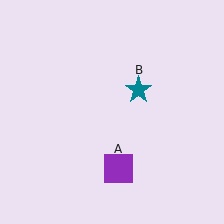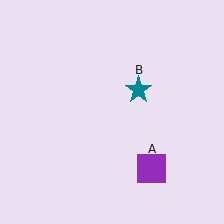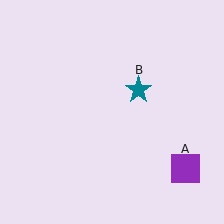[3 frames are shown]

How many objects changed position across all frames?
1 object changed position: purple square (object A).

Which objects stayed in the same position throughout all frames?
Teal star (object B) remained stationary.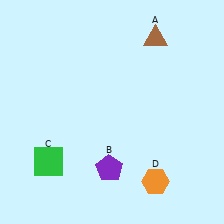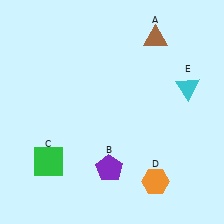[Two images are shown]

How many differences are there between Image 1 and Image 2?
There is 1 difference between the two images.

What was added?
A cyan triangle (E) was added in Image 2.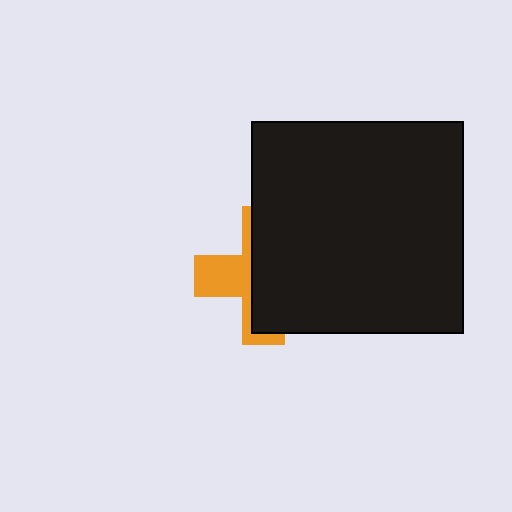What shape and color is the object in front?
The object in front is a black square.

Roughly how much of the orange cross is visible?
A small part of it is visible (roughly 38%).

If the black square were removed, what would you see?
You would see the complete orange cross.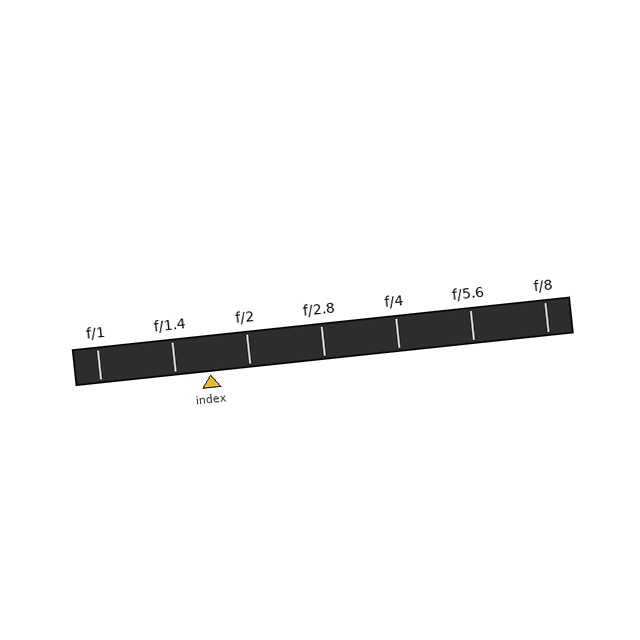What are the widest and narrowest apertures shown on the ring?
The widest aperture shown is f/1 and the narrowest is f/8.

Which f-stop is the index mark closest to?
The index mark is closest to f/1.4.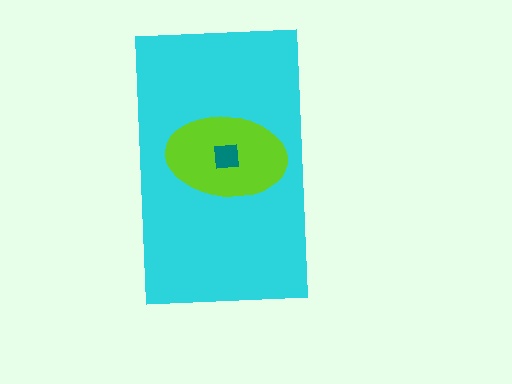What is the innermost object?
The teal square.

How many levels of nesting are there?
3.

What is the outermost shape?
The cyan rectangle.